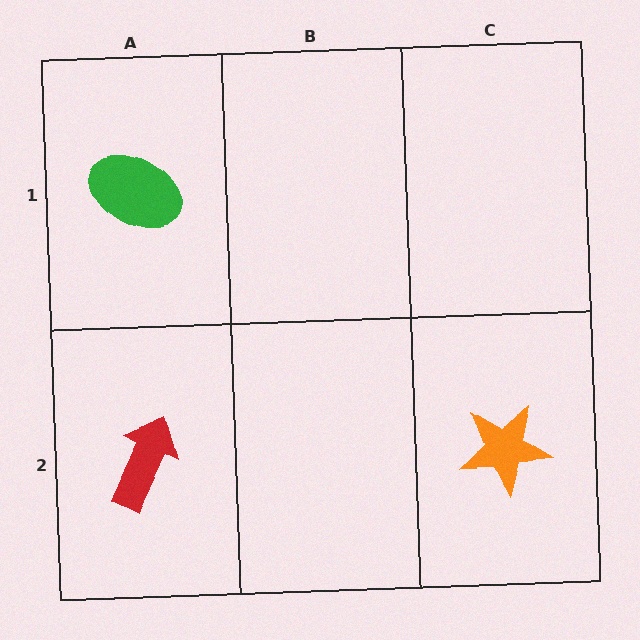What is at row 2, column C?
An orange star.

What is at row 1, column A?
A green ellipse.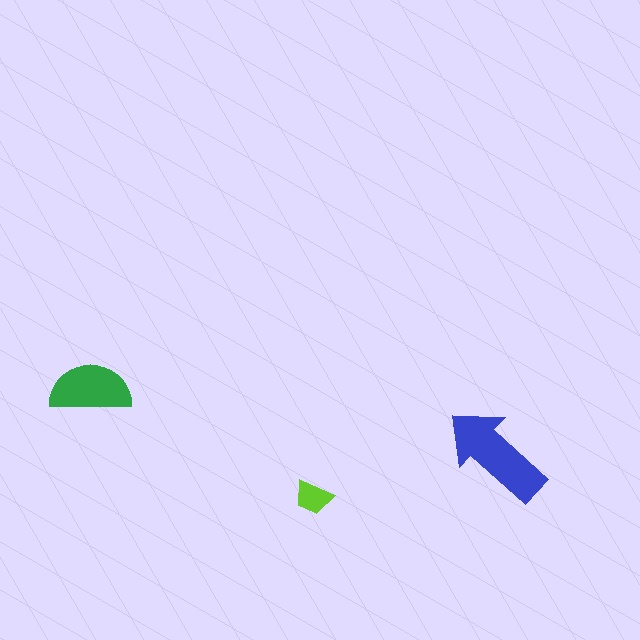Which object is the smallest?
The lime trapezoid.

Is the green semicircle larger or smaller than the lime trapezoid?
Larger.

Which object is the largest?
The blue arrow.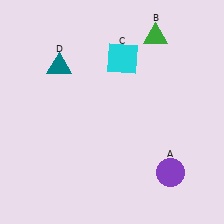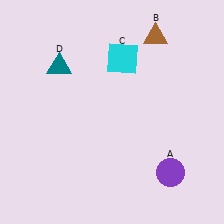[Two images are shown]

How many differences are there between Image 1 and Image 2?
There is 1 difference between the two images.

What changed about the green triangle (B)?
In Image 1, B is green. In Image 2, it changed to brown.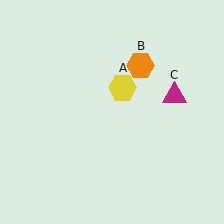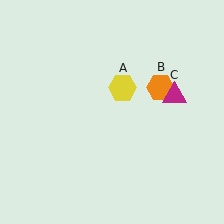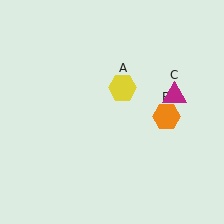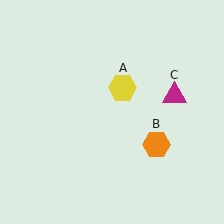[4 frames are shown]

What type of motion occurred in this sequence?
The orange hexagon (object B) rotated clockwise around the center of the scene.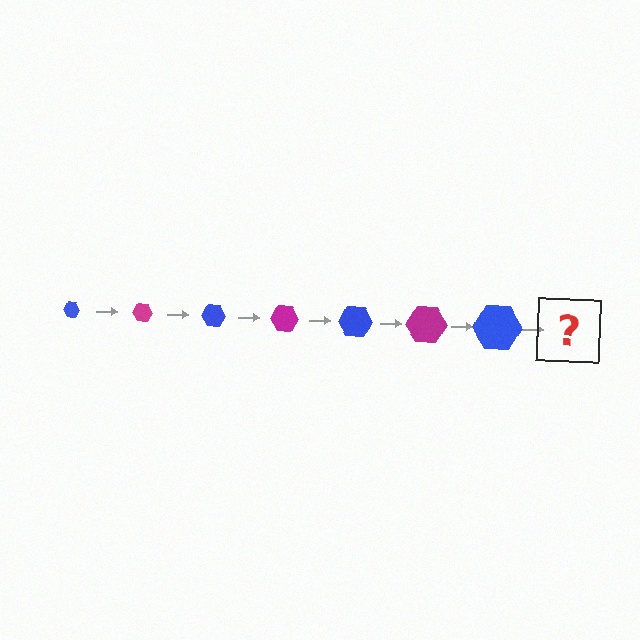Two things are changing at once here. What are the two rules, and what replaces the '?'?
The two rules are that the hexagon grows larger each step and the color cycles through blue and magenta. The '?' should be a magenta hexagon, larger than the previous one.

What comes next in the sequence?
The next element should be a magenta hexagon, larger than the previous one.